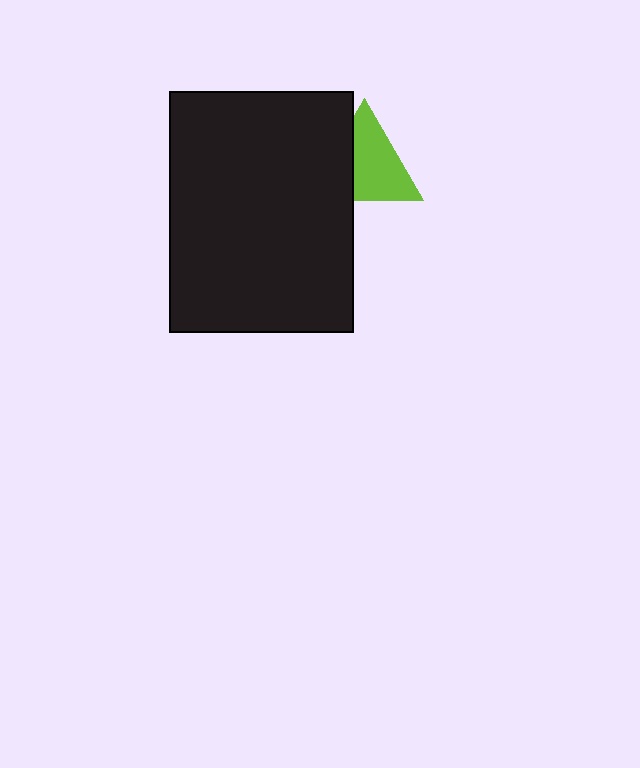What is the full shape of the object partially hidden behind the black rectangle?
The partially hidden object is a lime triangle.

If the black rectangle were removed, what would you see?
You would see the complete lime triangle.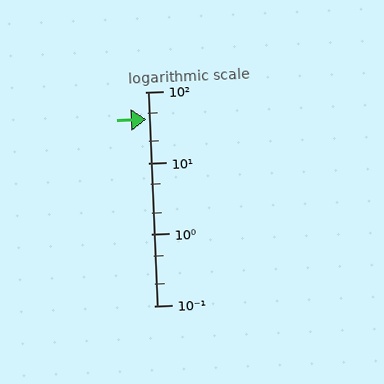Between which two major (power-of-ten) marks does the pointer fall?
The pointer is between 10 and 100.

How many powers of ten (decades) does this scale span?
The scale spans 3 decades, from 0.1 to 100.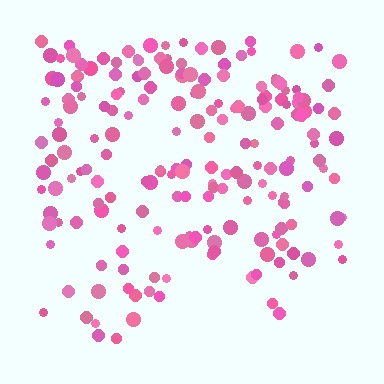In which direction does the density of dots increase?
From bottom to top, with the top side densest.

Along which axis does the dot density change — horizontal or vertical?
Vertical.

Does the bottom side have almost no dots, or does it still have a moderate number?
Still a moderate number, just noticeably fewer than the top.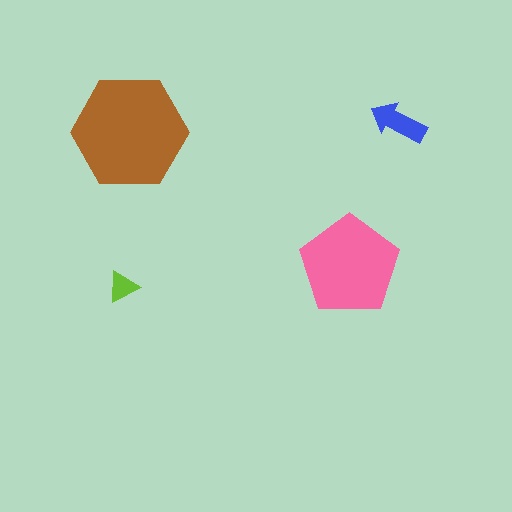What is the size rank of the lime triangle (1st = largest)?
4th.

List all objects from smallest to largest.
The lime triangle, the blue arrow, the pink pentagon, the brown hexagon.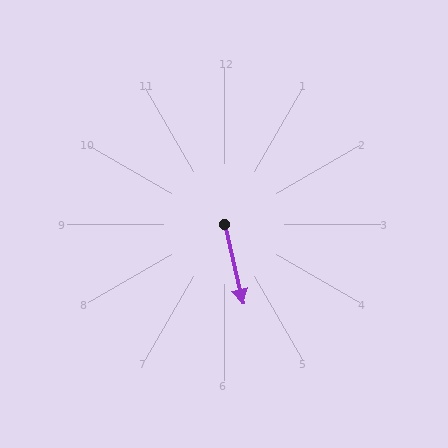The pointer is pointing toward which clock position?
Roughly 6 o'clock.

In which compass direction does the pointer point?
South.